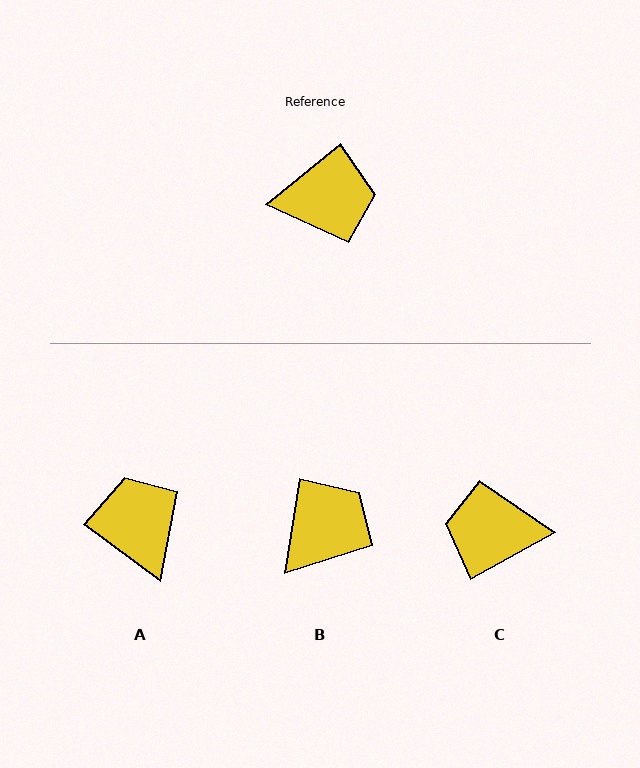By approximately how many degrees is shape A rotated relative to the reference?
Approximately 104 degrees counter-clockwise.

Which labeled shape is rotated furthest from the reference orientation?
C, about 170 degrees away.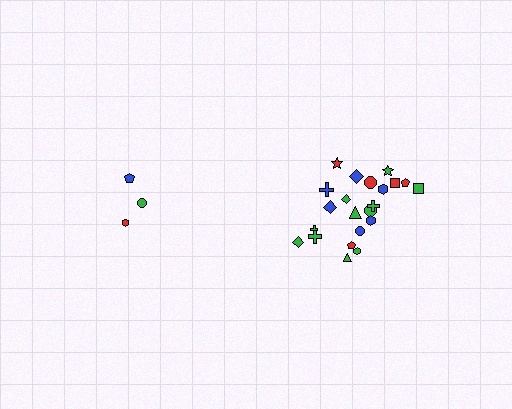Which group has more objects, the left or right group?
The right group.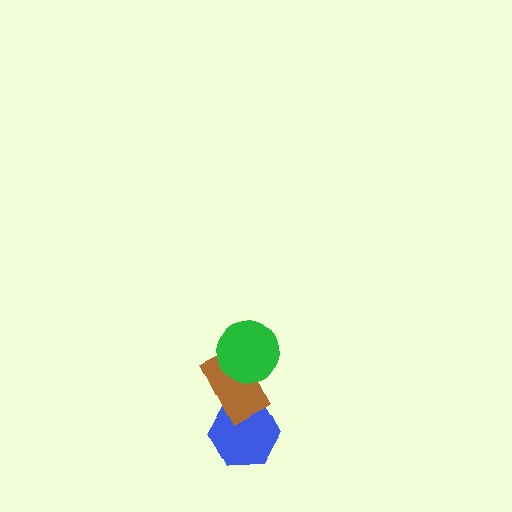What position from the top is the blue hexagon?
The blue hexagon is 3rd from the top.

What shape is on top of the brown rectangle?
The green circle is on top of the brown rectangle.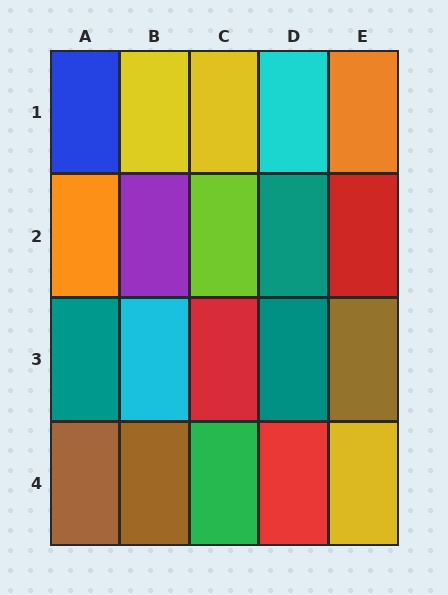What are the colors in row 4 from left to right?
Brown, brown, green, red, yellow.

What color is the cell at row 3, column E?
Brown.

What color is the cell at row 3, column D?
Teal.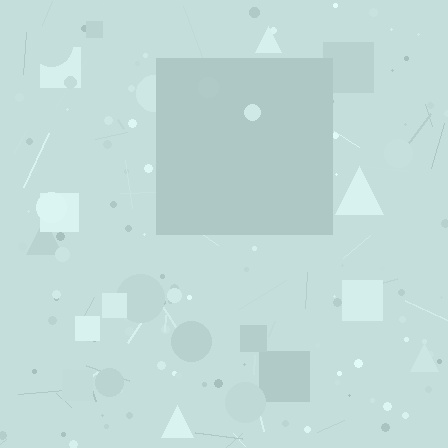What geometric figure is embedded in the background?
A square is embedded in the background.